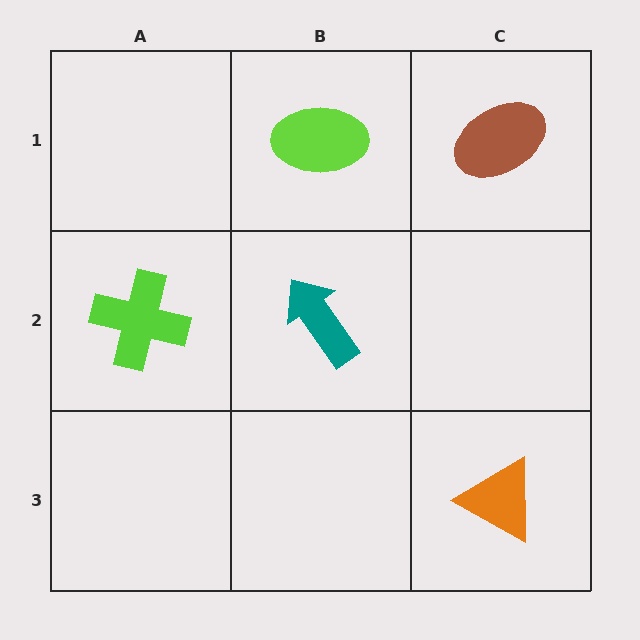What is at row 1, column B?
A lime ellipse.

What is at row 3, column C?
An orange triangle.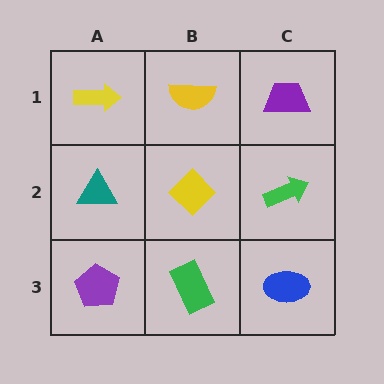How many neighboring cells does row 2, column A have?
3.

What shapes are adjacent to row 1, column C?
A green arrow (row 2, column C), a yellow semicircle (row 1, column B).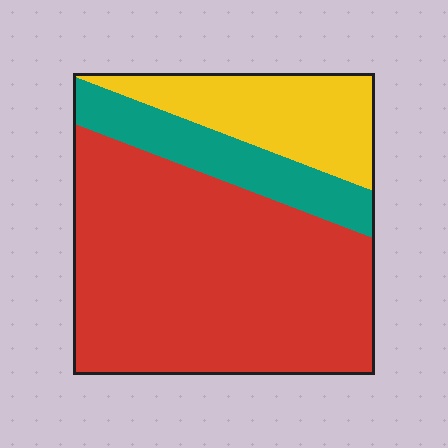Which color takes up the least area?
Teal, at roughly 15%.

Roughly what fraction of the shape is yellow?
Yellow takes up less than a quarter of the shape.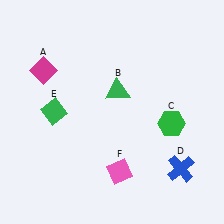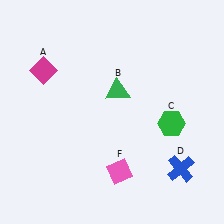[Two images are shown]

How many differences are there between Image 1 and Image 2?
There is 1 difference between the two images.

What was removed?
The green diamond (E) was removed in Image 2.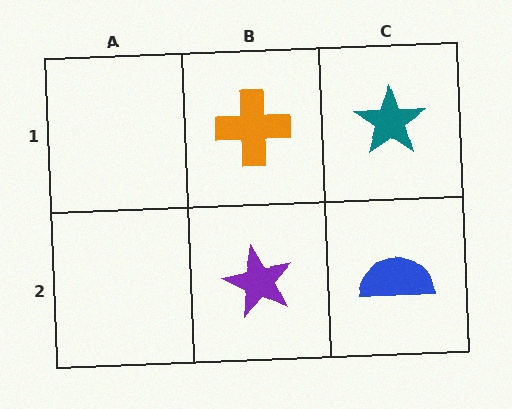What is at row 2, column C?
A blue semicircle.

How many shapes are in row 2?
2 shapes.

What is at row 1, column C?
A teal star.